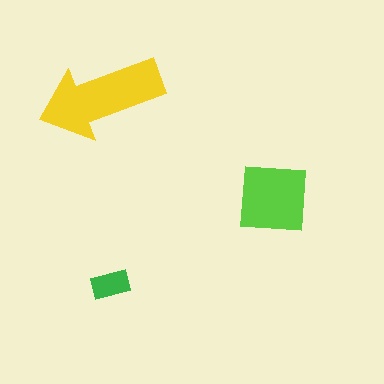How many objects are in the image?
There are 3 objects in the image.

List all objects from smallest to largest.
The green rectangle, the lime square, the yellow arrow.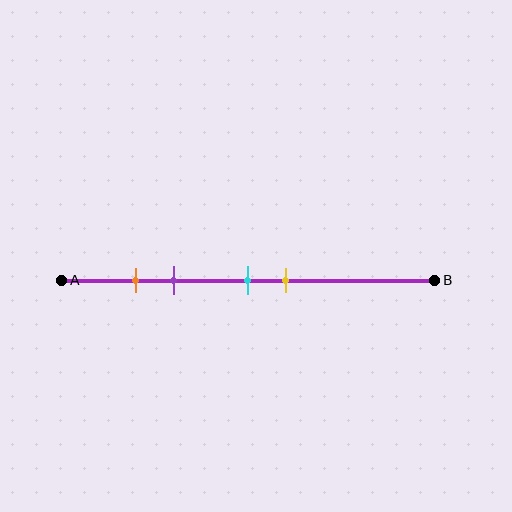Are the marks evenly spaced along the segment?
No, the marks are not evenly spaced.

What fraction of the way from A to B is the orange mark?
The orange mark is approximately 20% (0.2) of the way from A to B.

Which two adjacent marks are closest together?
The orange and purple marks are the closest adjacent pair.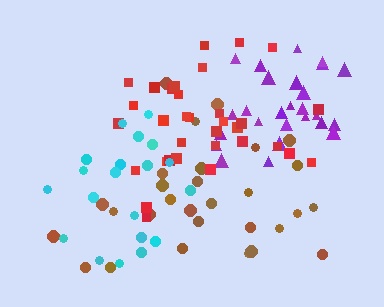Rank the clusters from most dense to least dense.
purple, cyan, red, brown.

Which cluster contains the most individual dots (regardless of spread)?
Red (33).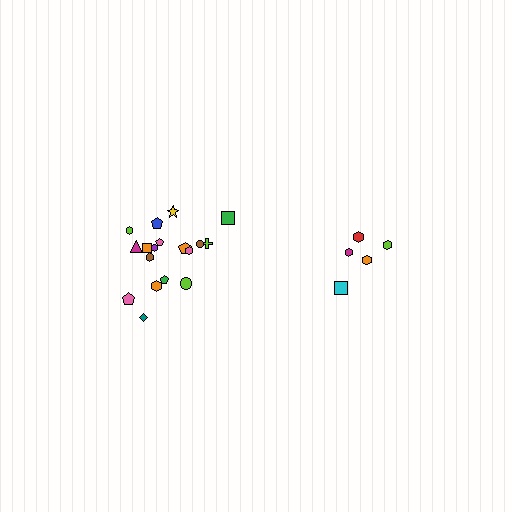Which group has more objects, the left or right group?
The left group.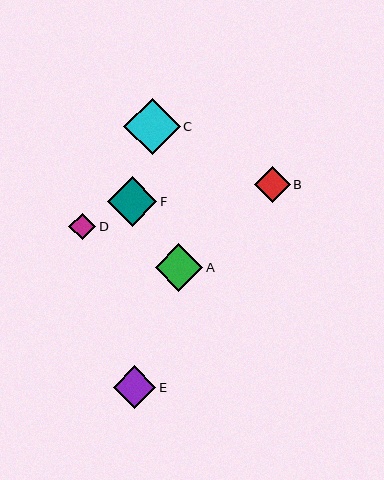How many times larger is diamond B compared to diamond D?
Diamond B is approximately 1.3 times the size of diamond D.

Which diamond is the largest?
Diamond C is the largest with a size of approximately 57 pixels.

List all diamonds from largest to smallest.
From largest to smallest: C, F, A, E, B, D.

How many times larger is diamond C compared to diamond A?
Diamond C is approximately 1.2 times the size of diamond A.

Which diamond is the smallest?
Diamond D is the smallest with a size of approximately 27 pixels.